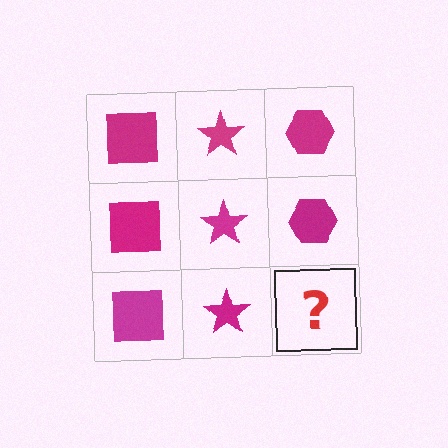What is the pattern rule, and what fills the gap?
The rule is that each column has a consistent shape. The gap should be filled with a magenta hexagon.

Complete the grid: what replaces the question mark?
The question mark should be replaced with a magenta hexagon.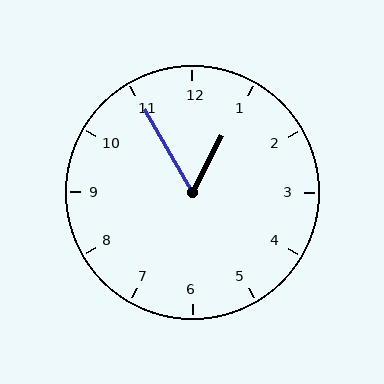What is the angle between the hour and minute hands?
Approximately 58 degrees.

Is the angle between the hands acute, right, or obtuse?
It is acute.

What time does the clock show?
12:55.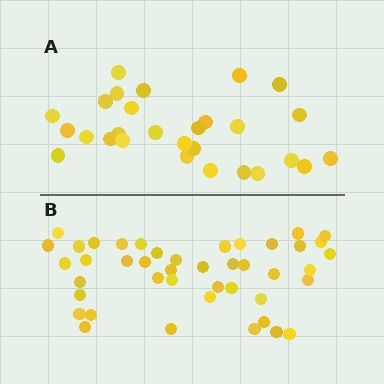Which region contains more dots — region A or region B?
Region B (the bottom region) has more dots.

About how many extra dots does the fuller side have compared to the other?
Region B has approximately 15 more dots than region A.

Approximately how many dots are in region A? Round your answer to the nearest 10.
About 30 dots. (The exact count is 28, which rounds to 30.)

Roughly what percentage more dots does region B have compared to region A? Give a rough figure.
About 55% more.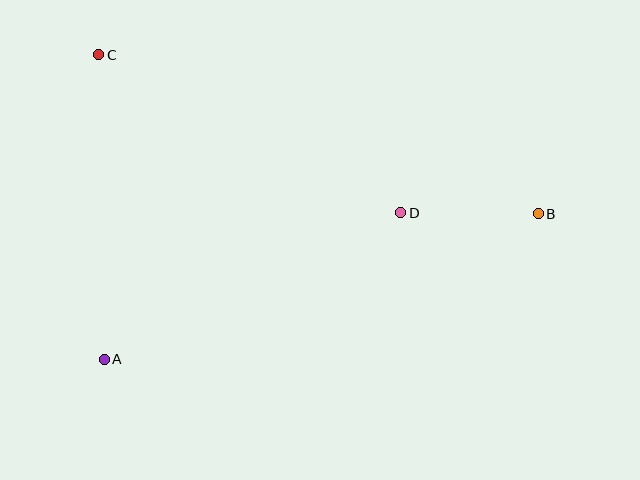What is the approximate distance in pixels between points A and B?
The distance between A and B is approximately 457 pixels.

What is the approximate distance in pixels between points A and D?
The distance between A and D is approximately 330 pixels.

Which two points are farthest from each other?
Points B and C are farthest from each other.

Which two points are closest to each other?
Points B and D are closest to each other.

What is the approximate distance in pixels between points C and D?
The distance between C and D is approximately 341 pixels.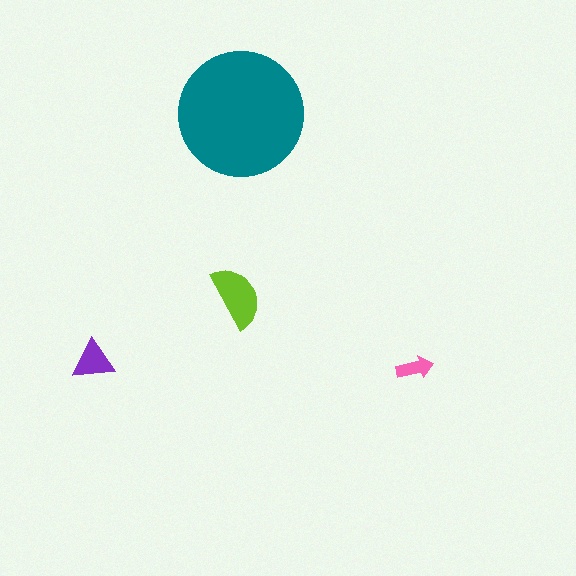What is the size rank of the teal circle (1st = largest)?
1st.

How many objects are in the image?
There are 4 objects in the image.